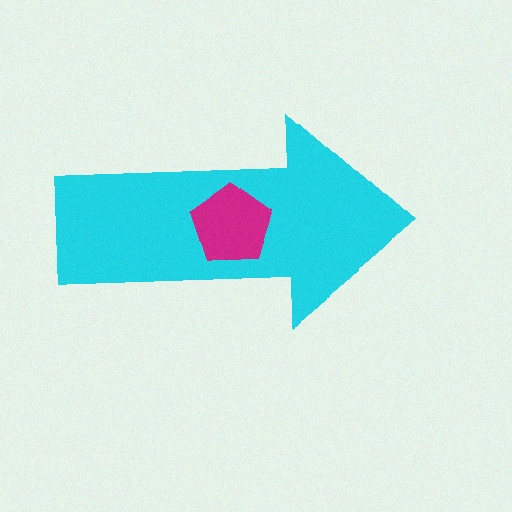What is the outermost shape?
The cyan arrow.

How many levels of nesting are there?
2.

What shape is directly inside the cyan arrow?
The magenta pentagon.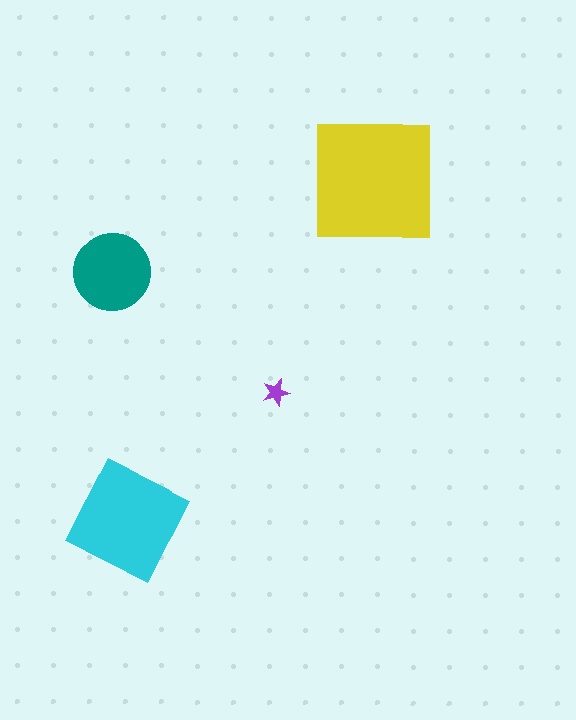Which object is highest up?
The yellow square is topmost.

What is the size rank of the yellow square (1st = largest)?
1st.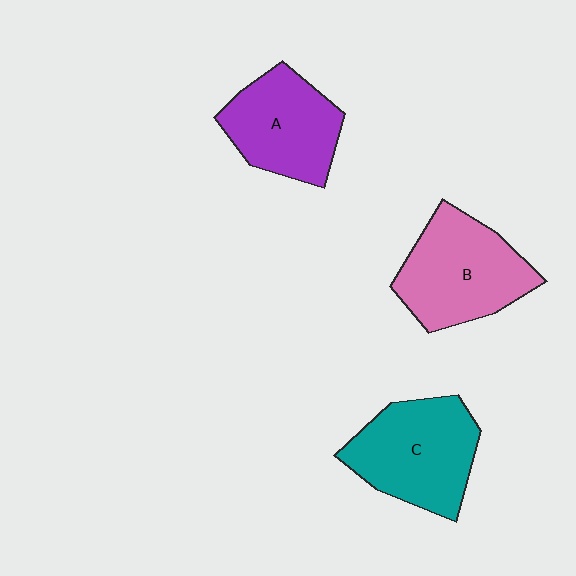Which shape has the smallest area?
Shape A (purple).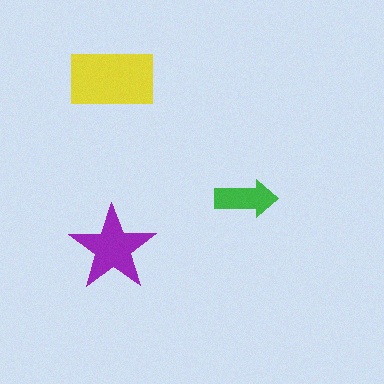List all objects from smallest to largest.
The green arrow, the purple star, the yellow rectangle.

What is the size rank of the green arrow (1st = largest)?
3rd.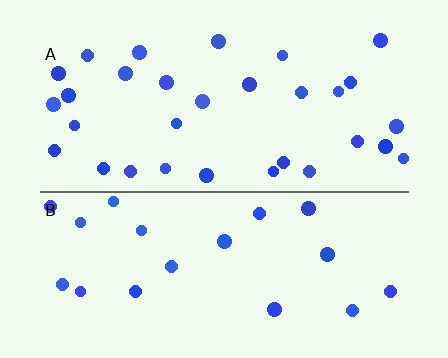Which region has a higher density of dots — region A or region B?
A (the top).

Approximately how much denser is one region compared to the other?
Approximately 1.6× — region A over region B.